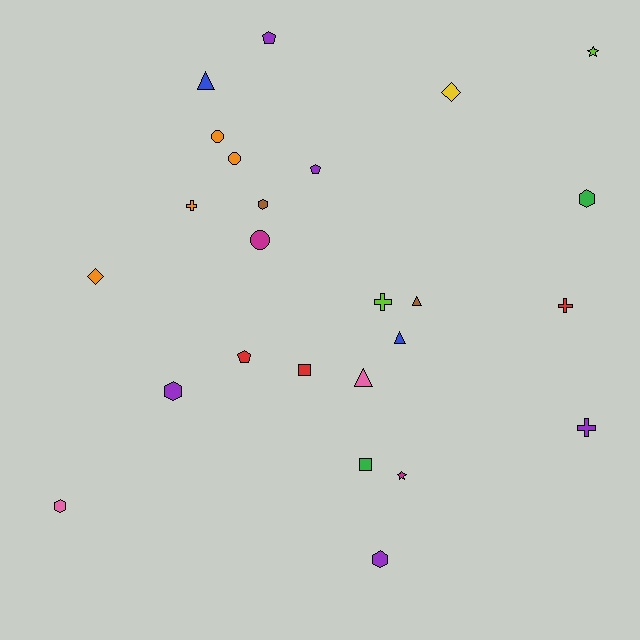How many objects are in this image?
There are 25 objects.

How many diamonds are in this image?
There are 2 diamonds.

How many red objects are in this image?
There are 3 red objects.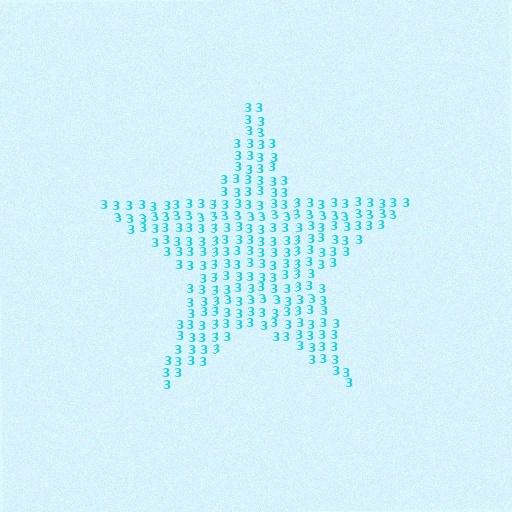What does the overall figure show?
The overall figure shows a star.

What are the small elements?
The small elements are digit 3's.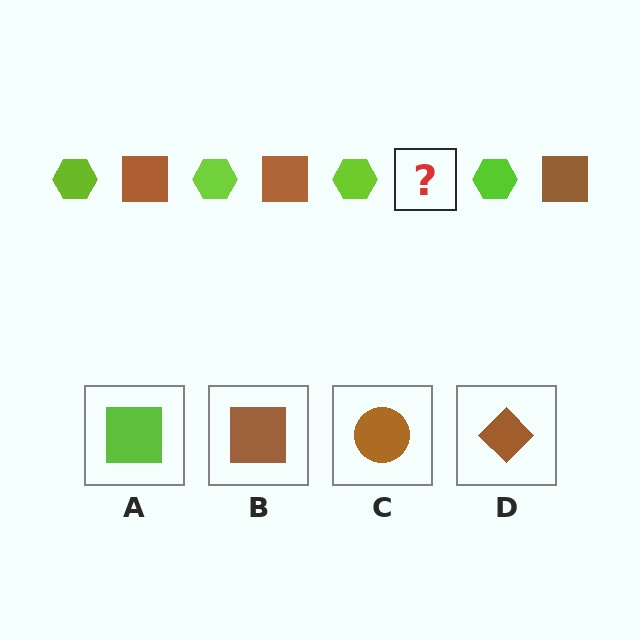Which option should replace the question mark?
Option B.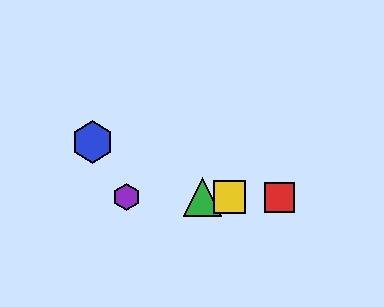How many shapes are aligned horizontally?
4 shapes (the red square, the green triangle, the yellow square, the purple hexagon) are aligned horizontally.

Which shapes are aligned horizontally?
The red square, the green triangle, the yellow square, the purple hexagon are aligned horizontally.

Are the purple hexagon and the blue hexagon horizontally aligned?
No, the purple hexagon is at y≈197 and the blue hexagon is at y≈142.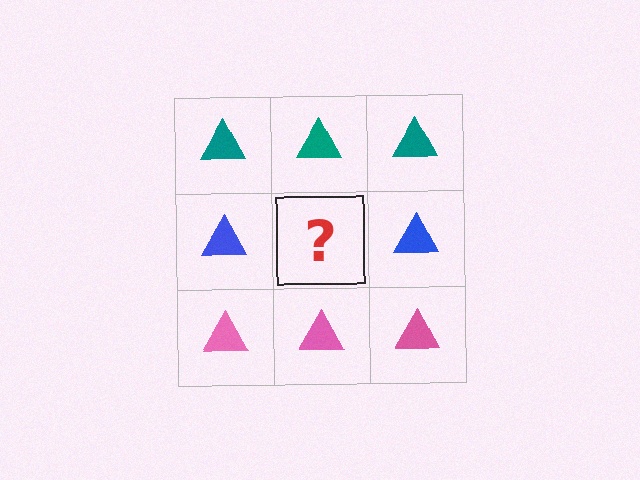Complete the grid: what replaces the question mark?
The question mark should be replaced with a blue triangle.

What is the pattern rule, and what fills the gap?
The rule is that each row has a consistent color. The gap should be filled with a blue triangle.